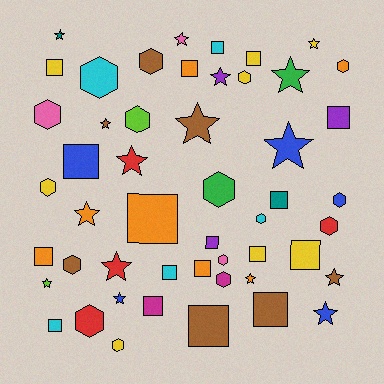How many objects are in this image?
There are 50 objects.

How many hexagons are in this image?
There are 16 hexagons.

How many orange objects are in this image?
There are 7 orange objects.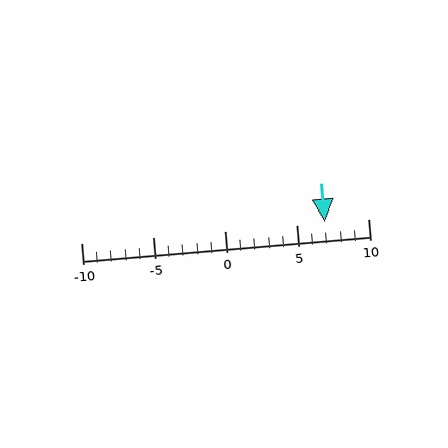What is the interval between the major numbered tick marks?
The major tick marks are spaced 5 units apart.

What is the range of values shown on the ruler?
The ruler shows values from -10 to 10.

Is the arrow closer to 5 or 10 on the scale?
The arrow is closer to 5.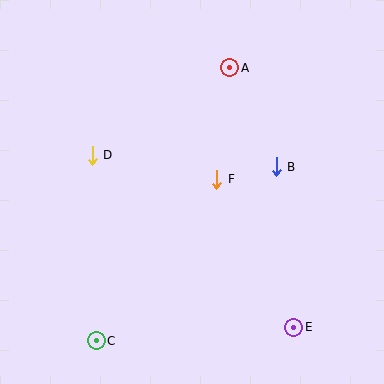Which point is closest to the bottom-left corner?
Point C is closest to the bottom-left corner.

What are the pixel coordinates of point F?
Point F is at (217, 179).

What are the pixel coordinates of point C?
Point C is at (96, 341).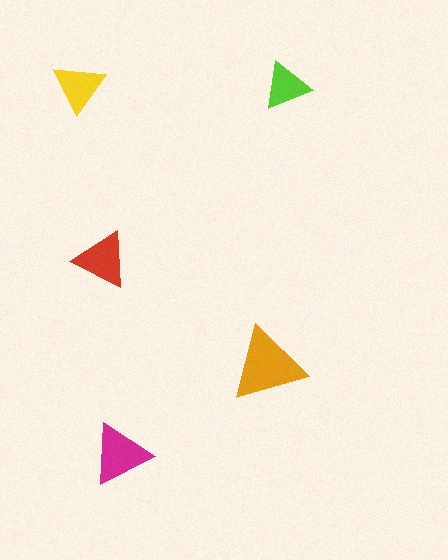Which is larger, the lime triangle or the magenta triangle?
The magenta one.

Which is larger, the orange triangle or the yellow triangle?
The orange one.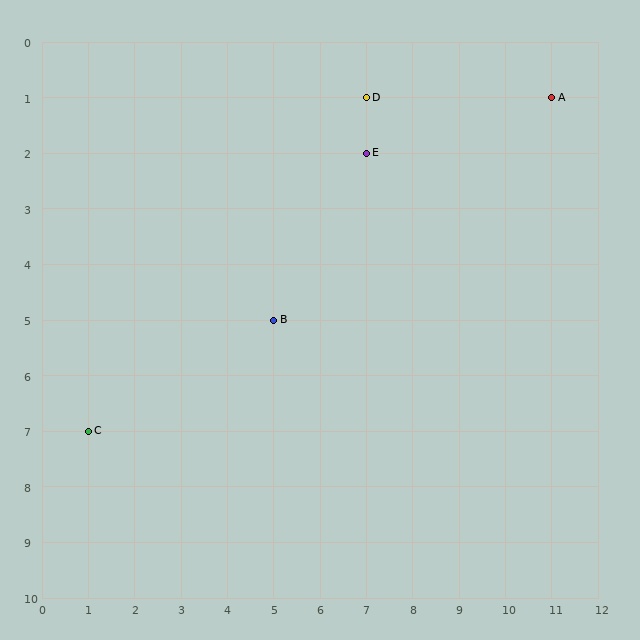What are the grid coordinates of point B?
Point B is at grid coordinates (5, 5).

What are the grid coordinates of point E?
Point E is at grid coordinates (7, 2).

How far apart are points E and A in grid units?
Points E and A are 4 columns and 1 row apart (about 4.1 grid units diagonally).